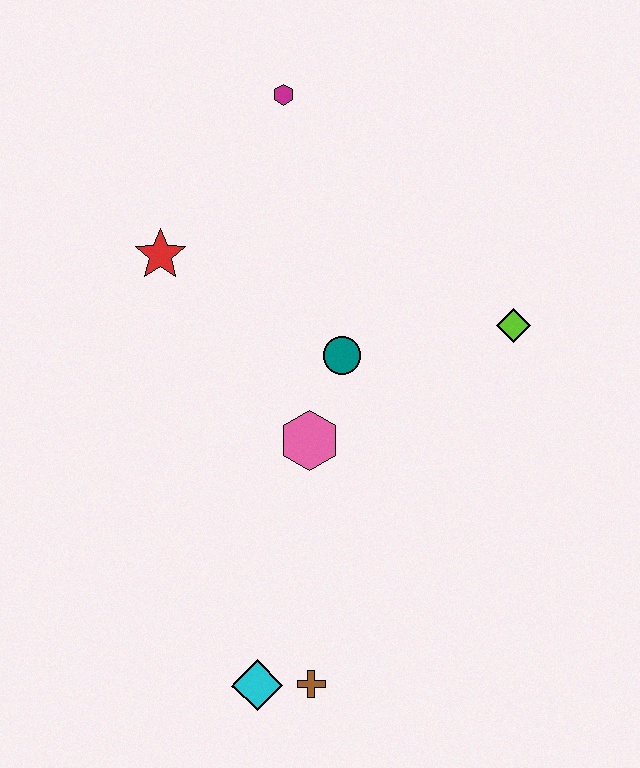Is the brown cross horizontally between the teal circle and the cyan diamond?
Yes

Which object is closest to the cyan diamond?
The brown cross is closest to the cyan diamond.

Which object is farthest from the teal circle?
The cyan diamond is farthest from the teal circle.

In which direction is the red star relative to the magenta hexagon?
The red star is below the magenta hexagon.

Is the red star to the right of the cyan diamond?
No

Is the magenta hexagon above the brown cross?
Yes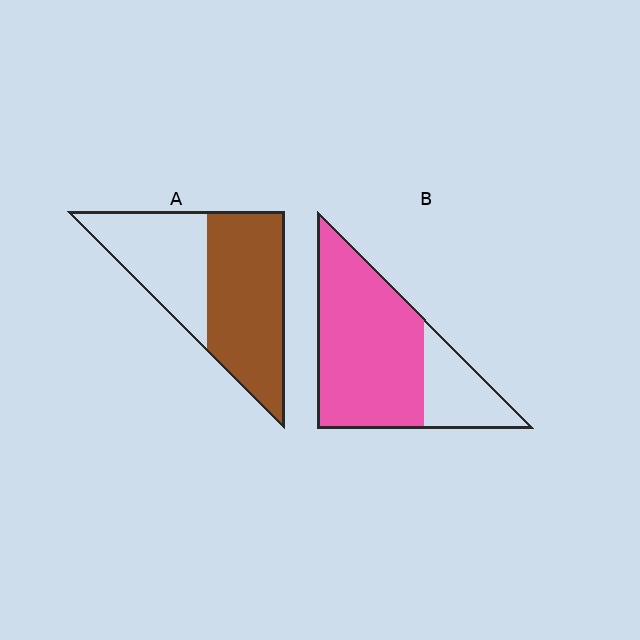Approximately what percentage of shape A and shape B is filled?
A is approximately 60% and B is approximately 75%.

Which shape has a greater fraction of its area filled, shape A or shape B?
Shape B.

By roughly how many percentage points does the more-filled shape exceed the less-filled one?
By roughly 15 percentage points (B over A).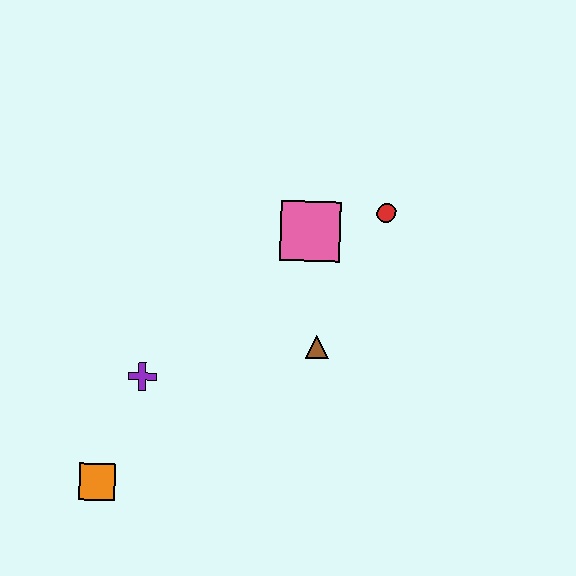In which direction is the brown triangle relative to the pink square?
The brown triangle is below the pink square.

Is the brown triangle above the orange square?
Yes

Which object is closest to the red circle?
The pink square is closest to the red circle.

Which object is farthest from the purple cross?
The red circle is farthest from the purple cross.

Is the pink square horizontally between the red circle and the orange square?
Yes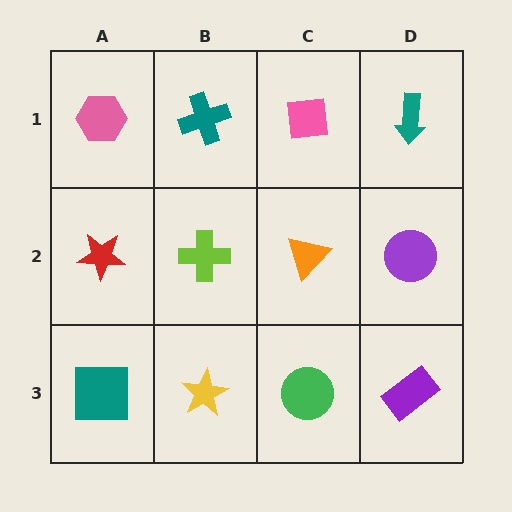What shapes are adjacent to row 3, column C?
An orange triangle (row 2, column C), a yellow star (row 3, column B), a purple rectangle (row 3, column D).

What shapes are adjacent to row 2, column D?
A teal arrow (row 1, column D), a purple rectangle (row 3, column D), an orange triangle (row 2, column C).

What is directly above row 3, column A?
A red star.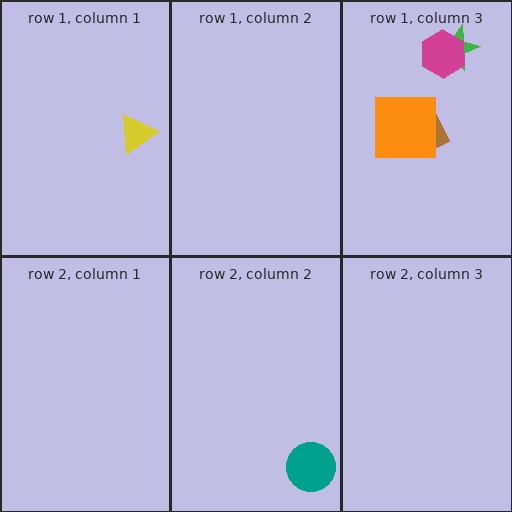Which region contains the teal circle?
The row 2, column 2 region.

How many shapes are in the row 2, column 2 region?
1.